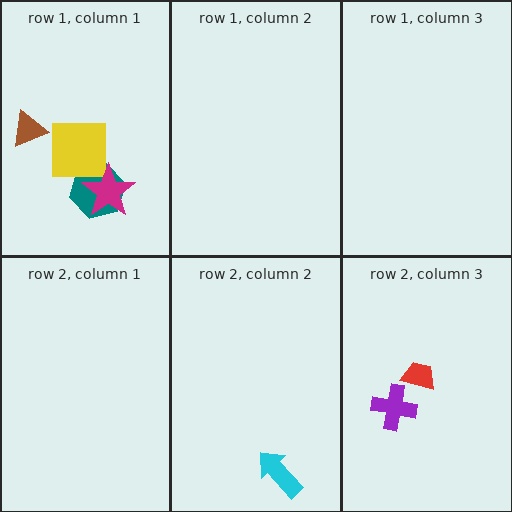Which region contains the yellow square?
The row 1, column 1 region.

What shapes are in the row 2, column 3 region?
The purple cross, the red trapezoid.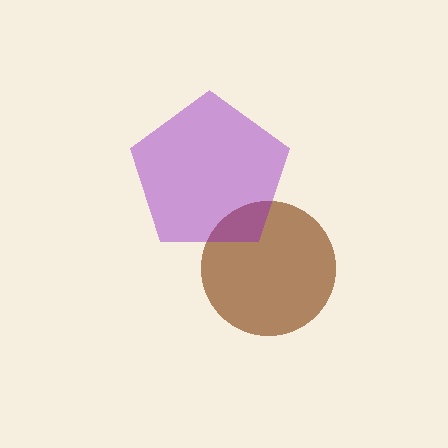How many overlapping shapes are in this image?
There are 2 overlapping shapes in the image.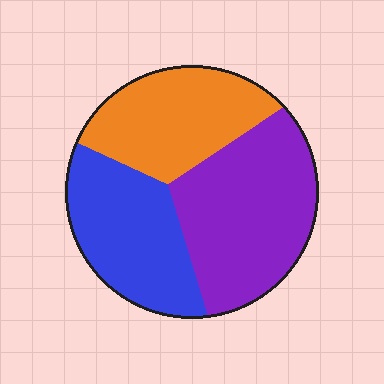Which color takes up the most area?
Purple, at roughly 40%.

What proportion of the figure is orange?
Orange covers 29% of the figure.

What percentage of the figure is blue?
Blue takes up about one third (1/3) of the figure.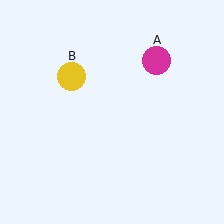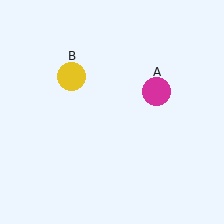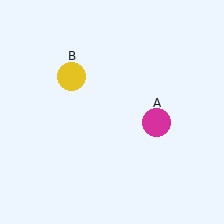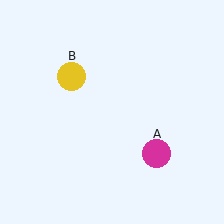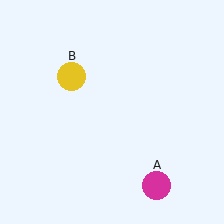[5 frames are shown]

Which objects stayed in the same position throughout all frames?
Yellow circle (object B) remained stationary.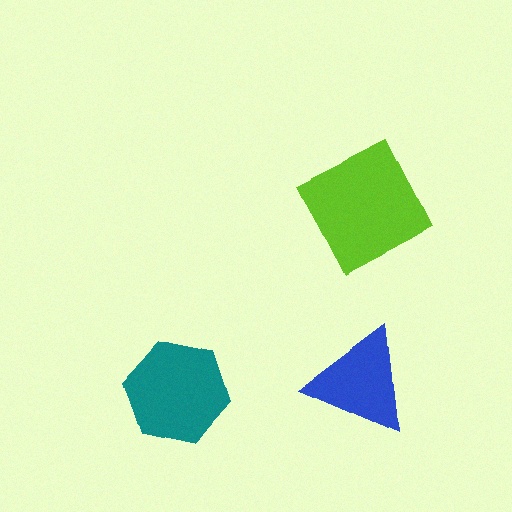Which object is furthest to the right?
The lime square is rightmost.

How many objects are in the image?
There are 3 objects in the image.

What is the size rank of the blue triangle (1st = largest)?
3rd.